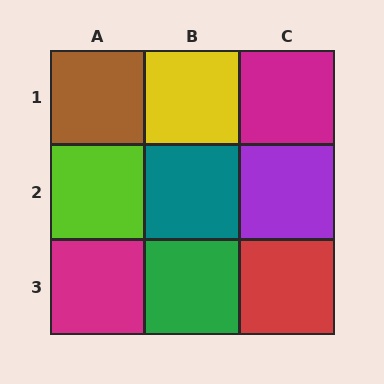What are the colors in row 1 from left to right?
Brown, yellow, magenta.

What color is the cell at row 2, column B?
Teal.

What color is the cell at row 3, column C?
Red.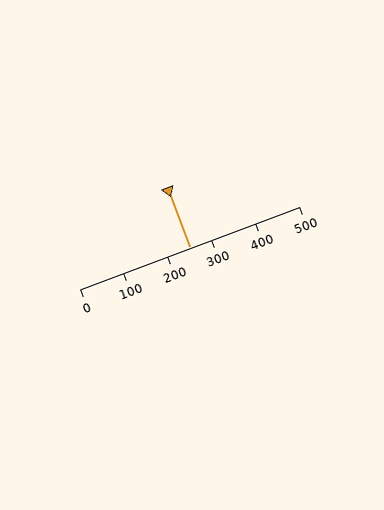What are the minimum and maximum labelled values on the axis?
The axis runs from 0 to 500.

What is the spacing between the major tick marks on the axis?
The major ticks are spaced 100 apart.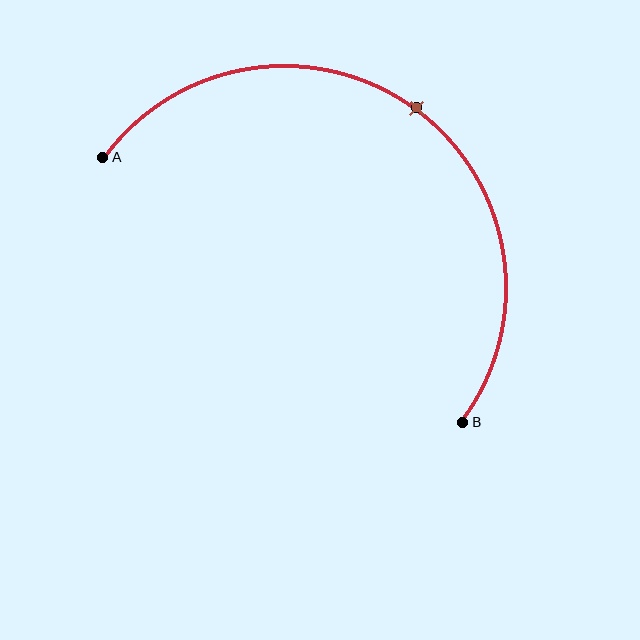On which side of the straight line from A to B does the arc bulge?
The arc bulges above and to the right of the straight line connecting A and B.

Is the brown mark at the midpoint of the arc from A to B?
Yes. The brown mark lies on the arc at equal arc-length from both A and B — it is the arc midpoint.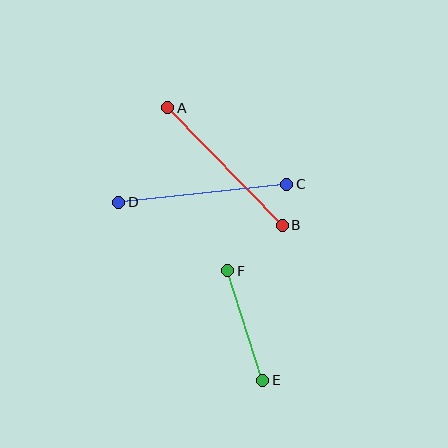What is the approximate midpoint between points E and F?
The midpoint is at approximately (245, 326) pixels.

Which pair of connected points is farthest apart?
Points C and D are farthest apart.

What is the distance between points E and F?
The distance is approximately 115 pixels.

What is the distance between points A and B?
The distance is approximately 164 pixels.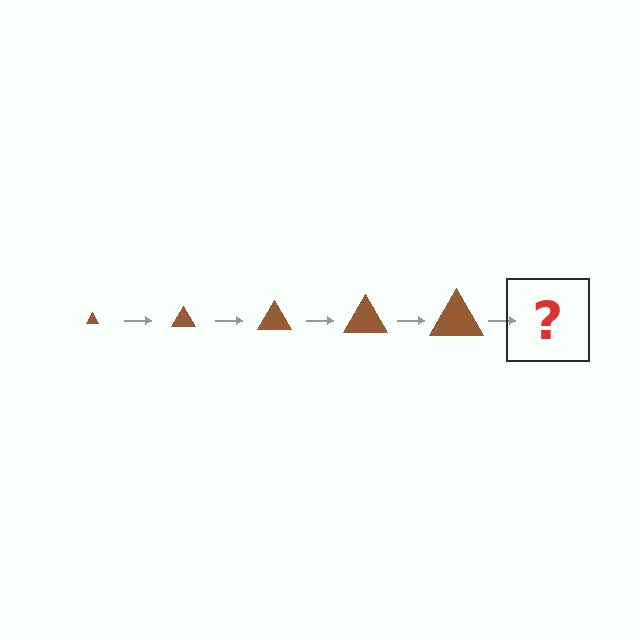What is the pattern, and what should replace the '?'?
The pattern is that the triangle gets progressively larger each step. The '?' should be a brown triangle, larger than the previous one.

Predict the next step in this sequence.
The next step is a brown triangle, larger than the previous one.